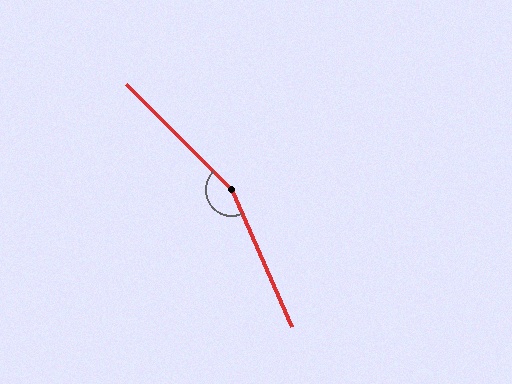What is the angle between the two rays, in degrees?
Approximately 159 degrees.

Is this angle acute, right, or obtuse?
It is obtuse.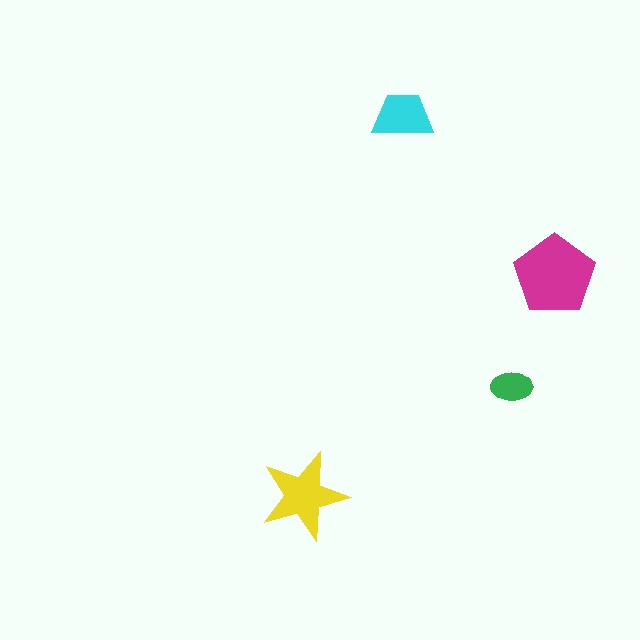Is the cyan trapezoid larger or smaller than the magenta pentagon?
Smaller.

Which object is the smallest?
The green ellipse.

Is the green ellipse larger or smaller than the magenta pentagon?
Smaller.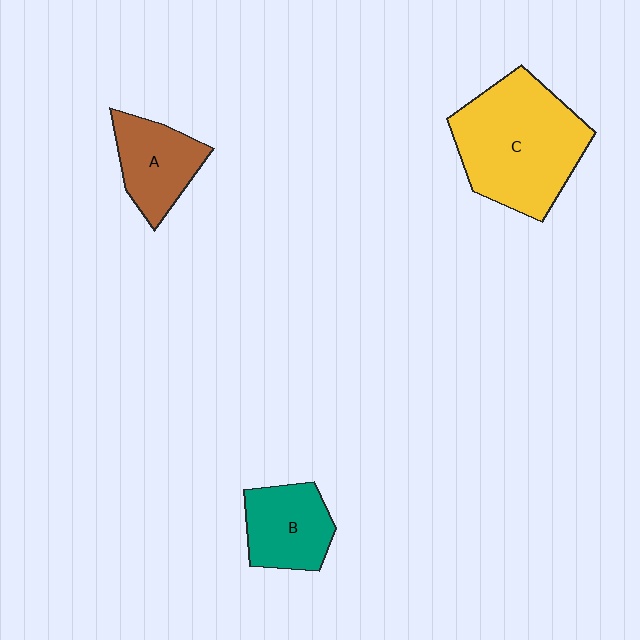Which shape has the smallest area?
Shape A (brown).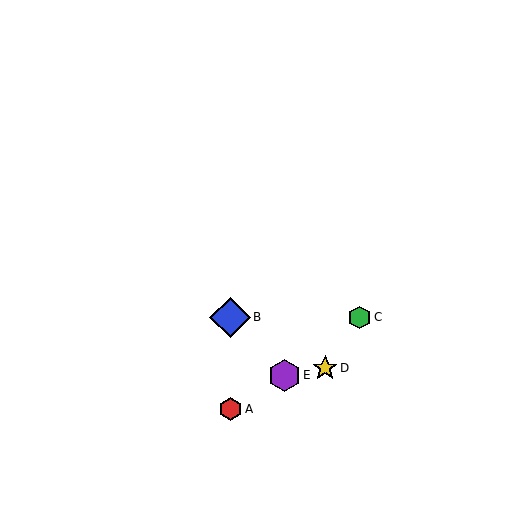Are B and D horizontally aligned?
No, B is at y≈317 and D is at y≈368.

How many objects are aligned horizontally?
2 objects (B, C) are aligned horizontally.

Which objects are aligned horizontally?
Objects B, C are aligned horizontally.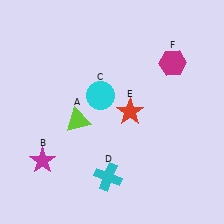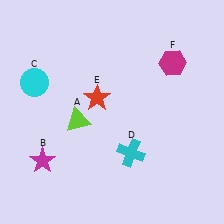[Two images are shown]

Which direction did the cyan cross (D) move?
The cyan cross (D) moved up.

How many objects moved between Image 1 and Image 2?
3 objects moved between the two images.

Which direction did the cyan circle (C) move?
The cyan circle (C) moved left.